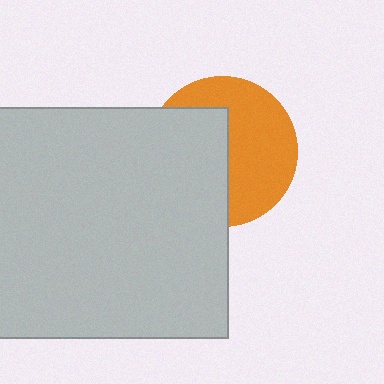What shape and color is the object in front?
The object in front is a light gray square.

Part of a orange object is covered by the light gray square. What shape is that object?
It is a circle.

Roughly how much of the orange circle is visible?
About half of it is visible (roughly 53%).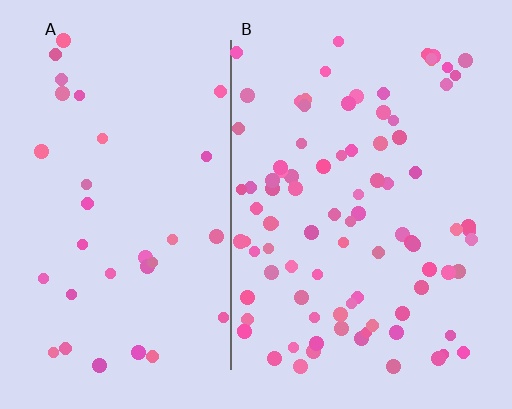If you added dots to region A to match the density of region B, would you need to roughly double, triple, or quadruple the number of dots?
Approximately triple.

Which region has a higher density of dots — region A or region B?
B (the right).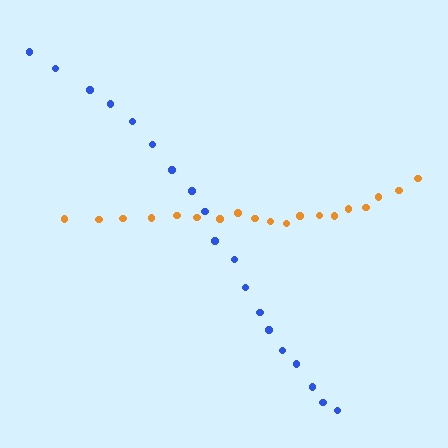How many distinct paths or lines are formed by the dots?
There are 2 distinct paths.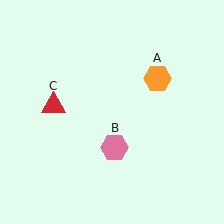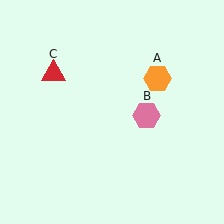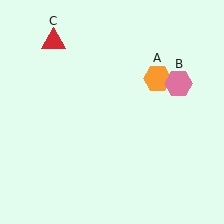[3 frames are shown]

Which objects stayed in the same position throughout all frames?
Orange hexagon (object A) remained stationary.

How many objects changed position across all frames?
2 objects changed position: pink hexagon (object B), red triangle (object C).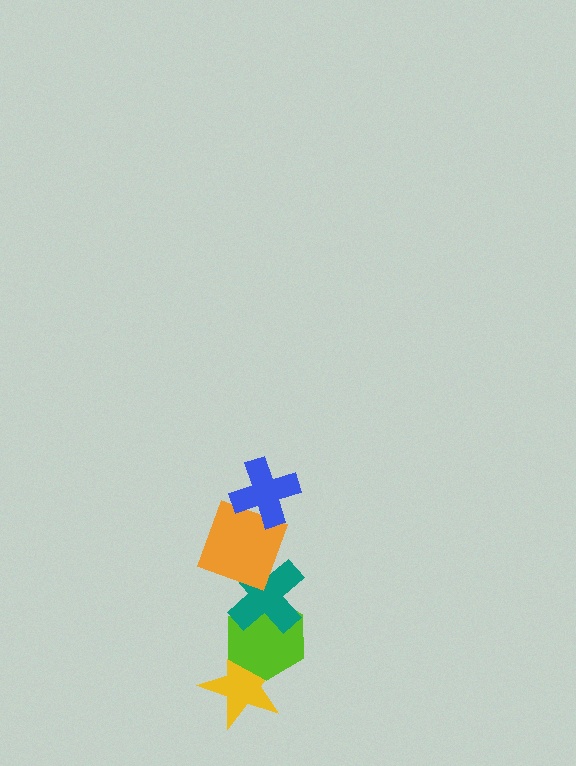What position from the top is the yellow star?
The yellow star is 5th from the top.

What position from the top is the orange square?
The orange square is 2nd from the top.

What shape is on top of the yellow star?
The lime hexagon is on top of the yellow star.